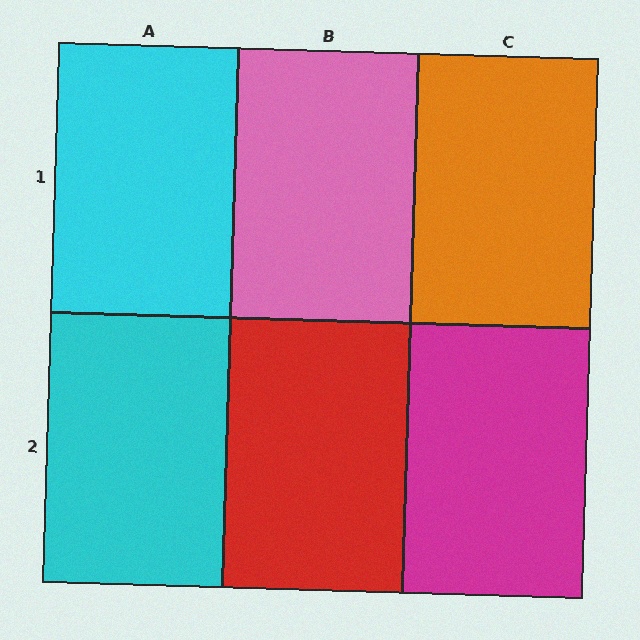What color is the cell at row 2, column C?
Magenta.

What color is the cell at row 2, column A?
Cyan.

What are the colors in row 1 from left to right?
Cyan, pink, orange.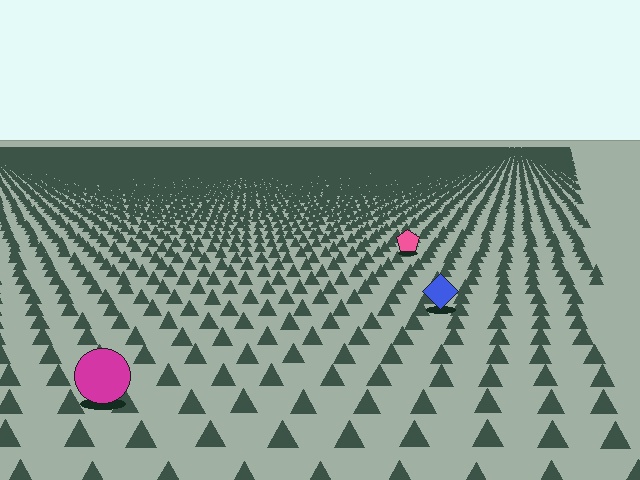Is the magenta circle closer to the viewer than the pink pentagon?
Yes. The magenta circle is closer — you can tell from the texture gradient: the ground texture is coarser near it.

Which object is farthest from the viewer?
The pink pentagon is farthest from the viewer. It appears smaller and the ground texture around it is denser.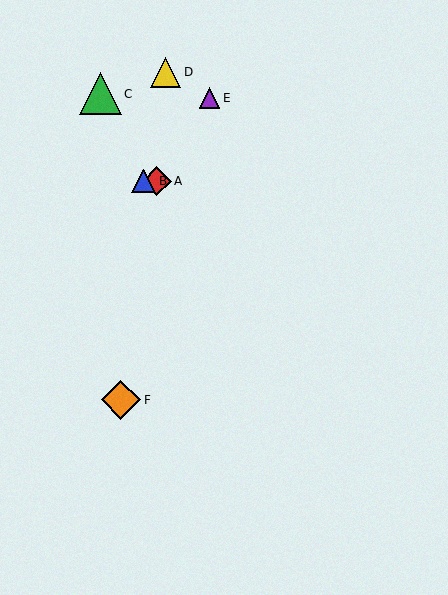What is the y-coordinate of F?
Object F is at y≈400.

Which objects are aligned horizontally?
Objects A, B are aligned horizontally.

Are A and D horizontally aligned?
No, A is at y≈181 and D is at y≈72.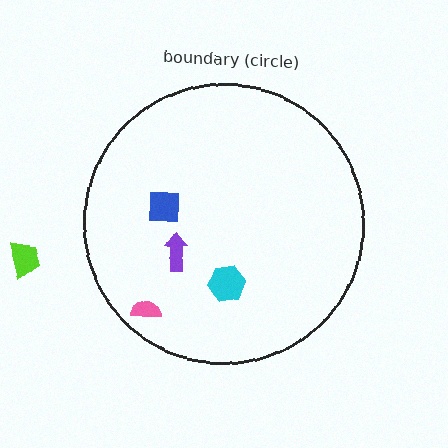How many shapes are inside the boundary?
4 inside, 1 outside.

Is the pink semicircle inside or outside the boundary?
Inside.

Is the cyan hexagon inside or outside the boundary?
Inside.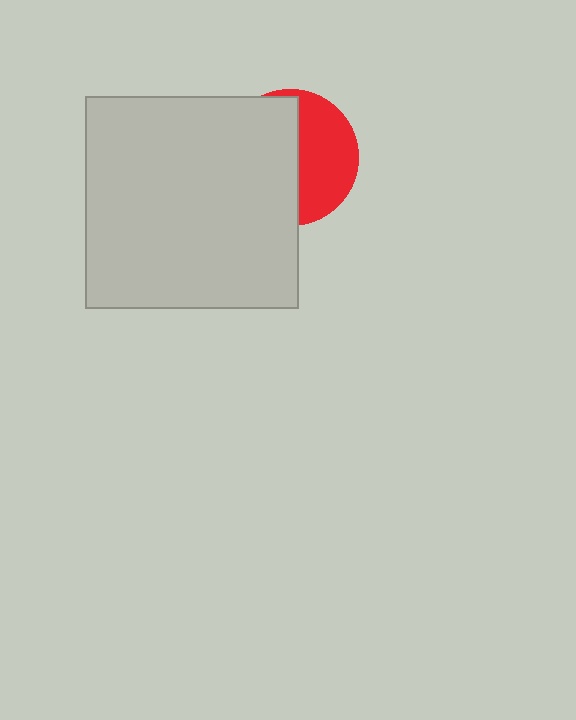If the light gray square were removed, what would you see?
You would see the complete red circle.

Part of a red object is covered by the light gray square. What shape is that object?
It is a circle.